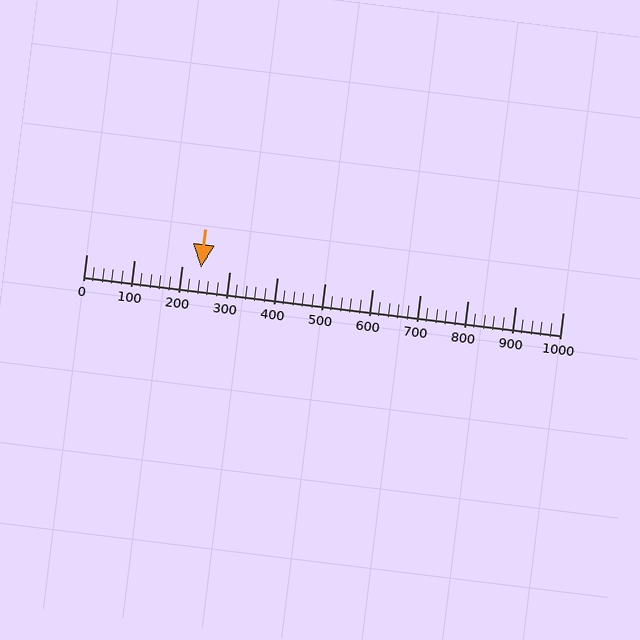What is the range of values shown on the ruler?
The ruler shows values from 0 to 1000.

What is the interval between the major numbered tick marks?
The major tick marks are spaced 100 units apart.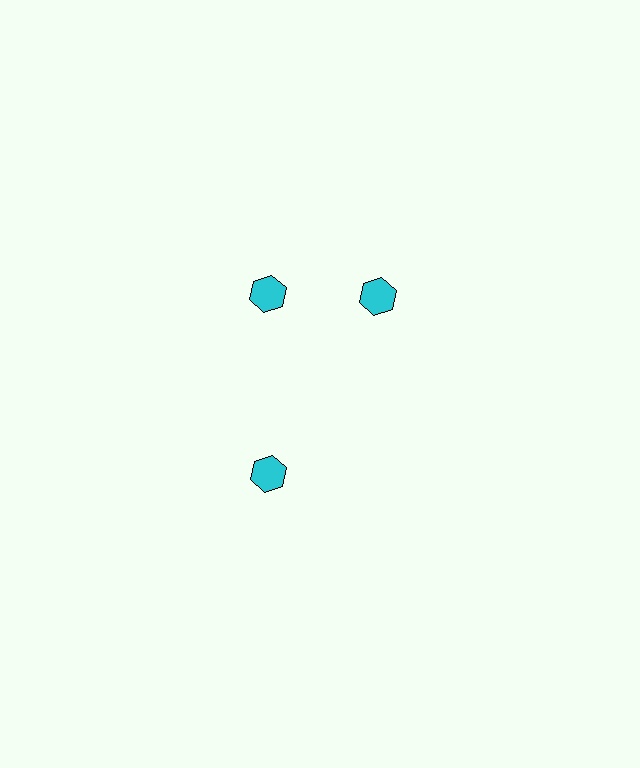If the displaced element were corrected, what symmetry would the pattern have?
It would have 3-fold rotational symmetry — the pattern would map onto itself every 120 degrees.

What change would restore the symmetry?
The symmetry would be restored by rotating it back into even spacing with its neighbors so that all 3 hexagons sit at equal angles and equal distance from the center.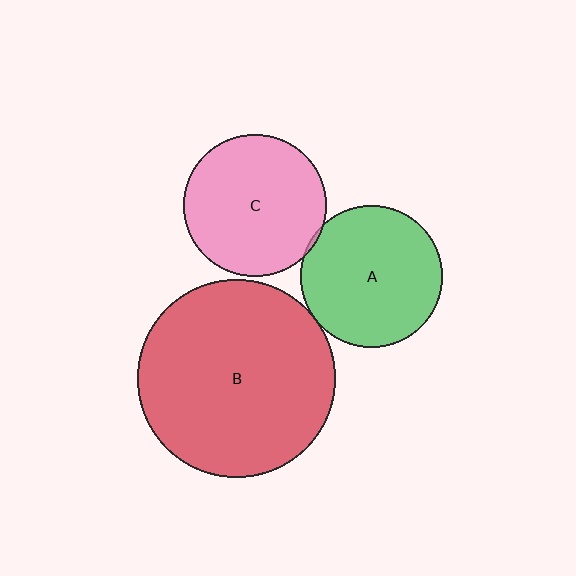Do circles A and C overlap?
Yes.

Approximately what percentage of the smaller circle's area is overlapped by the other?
Approximately 5%.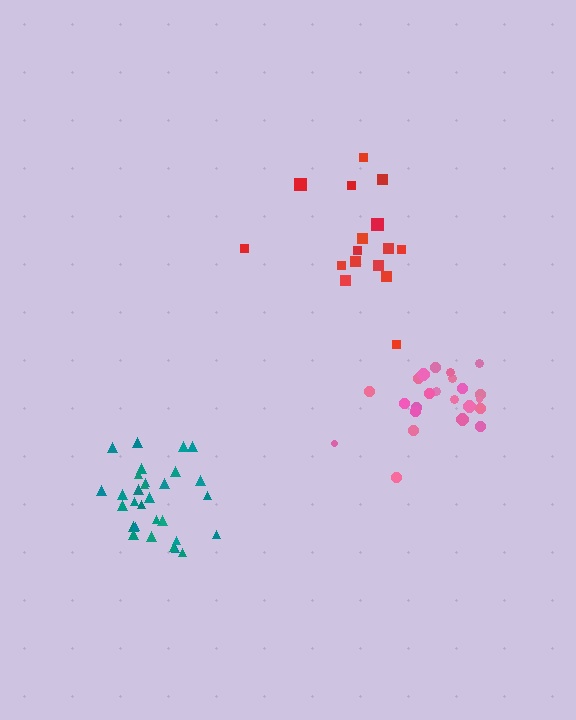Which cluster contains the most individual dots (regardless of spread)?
Teal (30).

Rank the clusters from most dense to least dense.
teal, pink, red.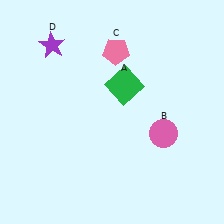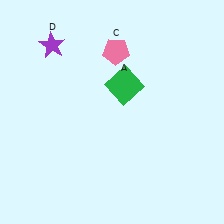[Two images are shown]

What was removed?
The pink circle (B) was removed in Image 2.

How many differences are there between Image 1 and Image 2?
There is 1 difference between the two images.